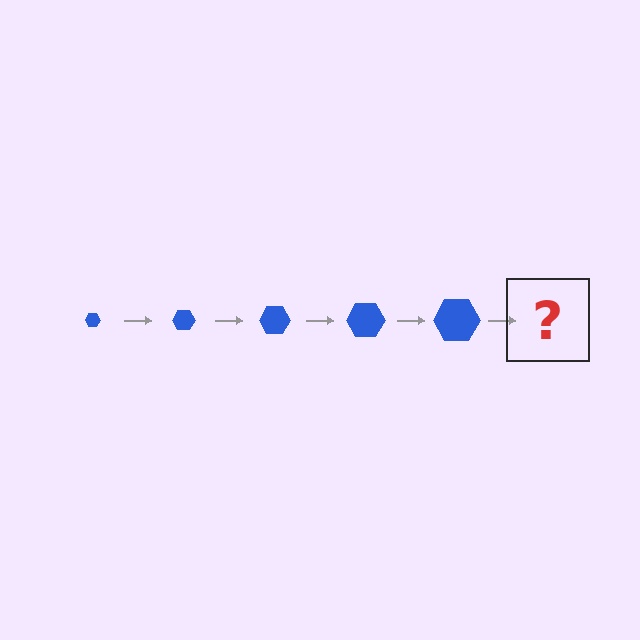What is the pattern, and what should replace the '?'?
The pattern is that the hexagon gets progressively larger each step. The '?' should be a blue hexagon, larger than the previous one.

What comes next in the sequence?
The next element should be a blue hexagon, larger than the previous one.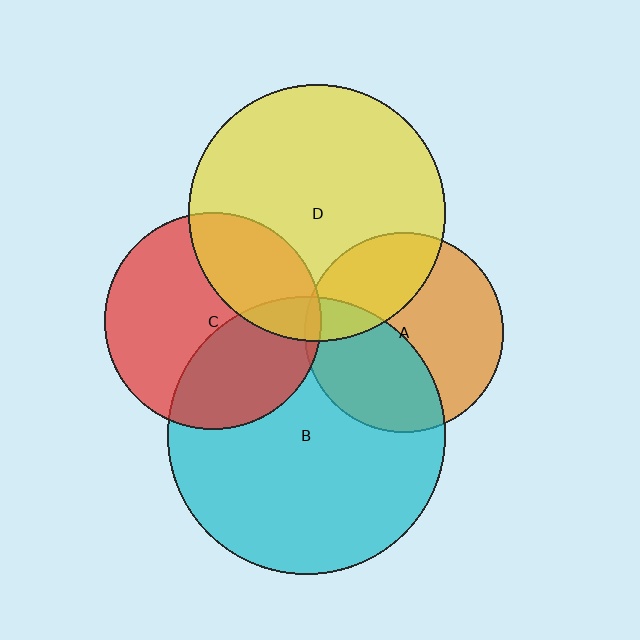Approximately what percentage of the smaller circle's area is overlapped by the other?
Approximately 40%.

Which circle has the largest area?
Circle B (cyan).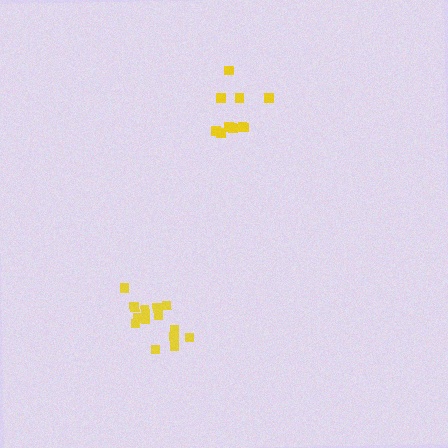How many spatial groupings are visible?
There are 2 spatial groupings.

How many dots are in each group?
Group 1: 14 dots, Group 2: 11 dots (25 total).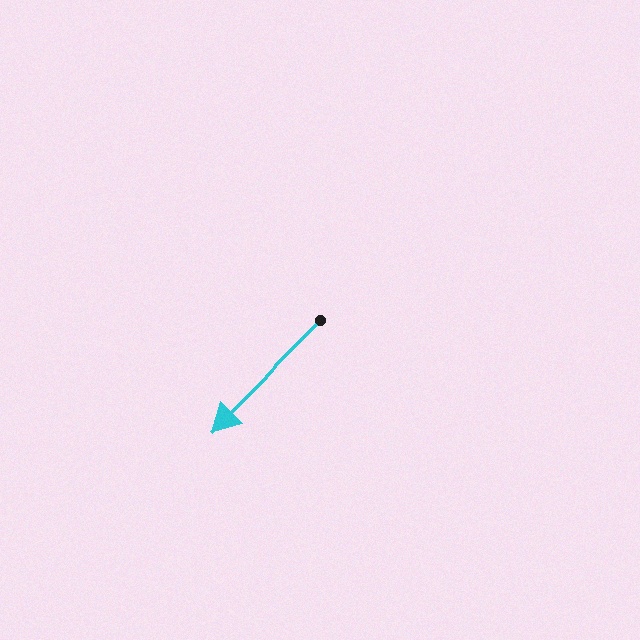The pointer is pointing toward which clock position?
Roughly 7 o'clock.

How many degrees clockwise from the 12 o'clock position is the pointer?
Approximately 224 degrees.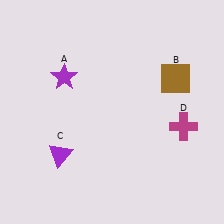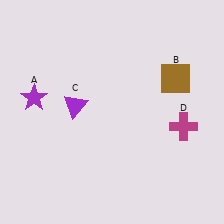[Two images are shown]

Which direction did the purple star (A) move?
The purple star (A) moved left.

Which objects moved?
The objects that moved are: the purple star (A), the purple triangle (C).